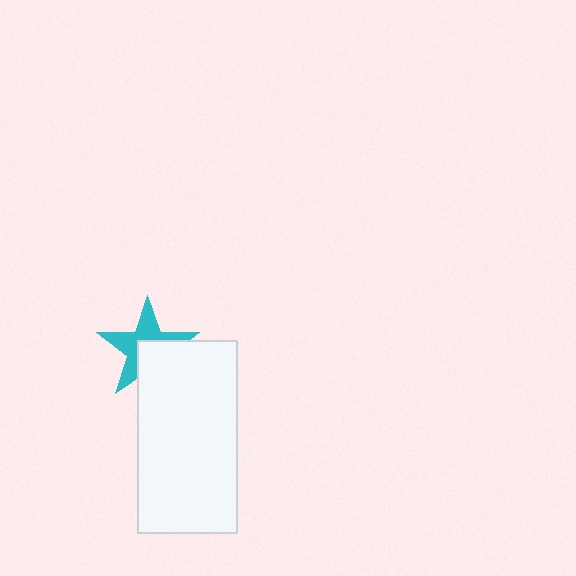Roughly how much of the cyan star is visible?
About half of it is visible (roughly 57%).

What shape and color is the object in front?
The object in front is a white rectangle.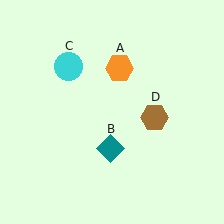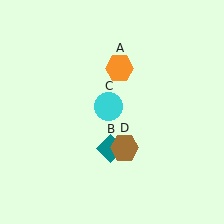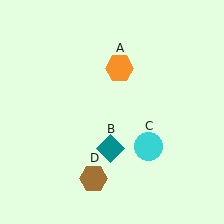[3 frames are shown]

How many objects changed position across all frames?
2 objects changed position: cyan circle (object C), brown hexagon (object D).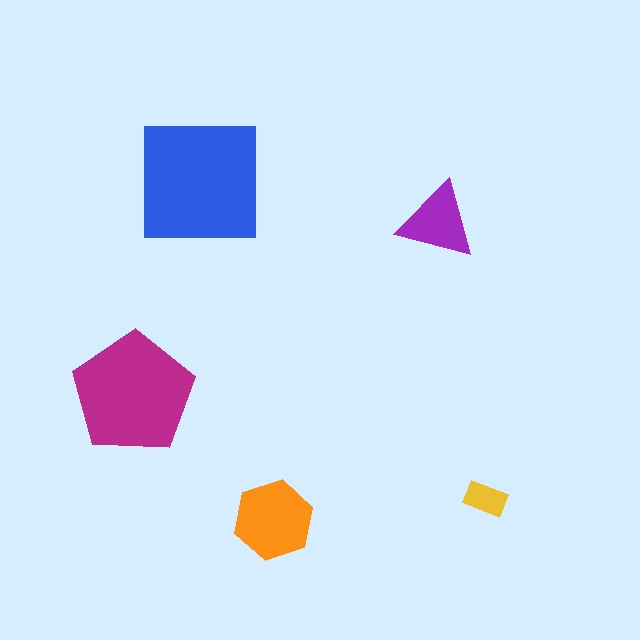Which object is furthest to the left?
The magenta pentagon is leftmost.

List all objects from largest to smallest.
The blue square, the magenta pentagon, the orange hexagon, the purple triangle, the yellow rectangle.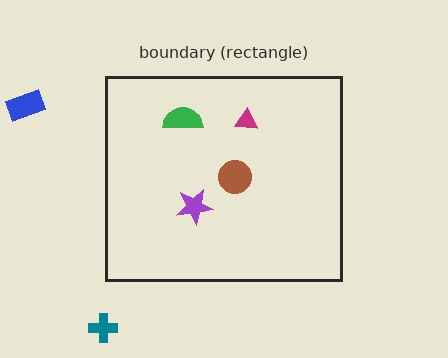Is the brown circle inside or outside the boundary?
Inside.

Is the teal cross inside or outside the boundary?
Outside.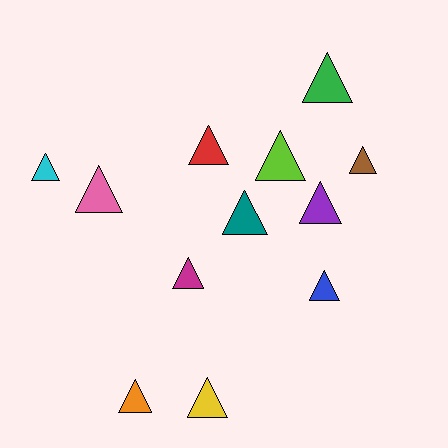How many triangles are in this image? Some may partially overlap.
There are 12 triangles.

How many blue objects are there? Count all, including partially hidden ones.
There is 1 blue object.